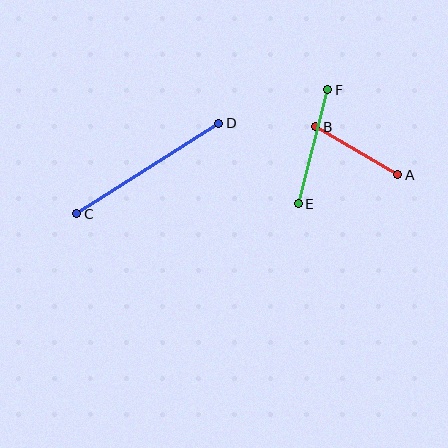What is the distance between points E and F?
The distance is approximately 118 pixels.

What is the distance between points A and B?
The distance is approximately 95 pixels.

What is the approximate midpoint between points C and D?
The midpoint is at approximately (148, 168) pixels.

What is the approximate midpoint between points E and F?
The midpoint is at approximately (313, 147) pixels.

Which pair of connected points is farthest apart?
Points C and D are farthest apart.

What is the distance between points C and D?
The distance is approximately 168 pixels.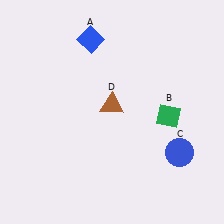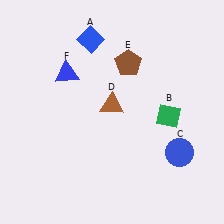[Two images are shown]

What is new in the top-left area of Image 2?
A blue triangle (F) was added in the top-left area of Image 2.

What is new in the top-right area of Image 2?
A brown pentagon (E) was added in the top-right area of Image 2.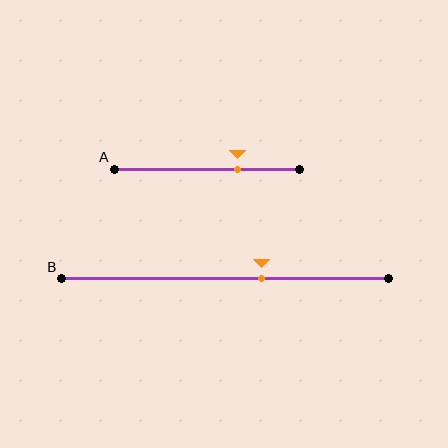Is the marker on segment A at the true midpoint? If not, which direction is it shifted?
No, the marker on segment A is shifted to the right by about 17% of the segment length.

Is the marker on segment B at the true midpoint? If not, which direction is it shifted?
No, the marker on segment B is shifted to the right by about 11% of the segment length.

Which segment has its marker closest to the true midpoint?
Segment B has its marker closest to the true midpoint.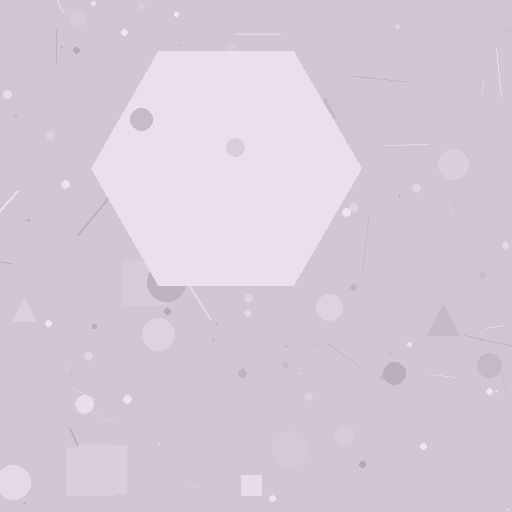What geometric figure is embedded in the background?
A hexagon is embedded in the background.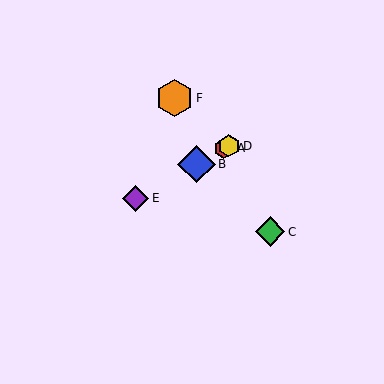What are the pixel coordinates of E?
Object E is at (136, 198).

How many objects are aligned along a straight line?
4 objects (A, B, D, E) are aligned along a straight line.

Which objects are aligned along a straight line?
Objects A, B, D, E are aligned along a straight line.